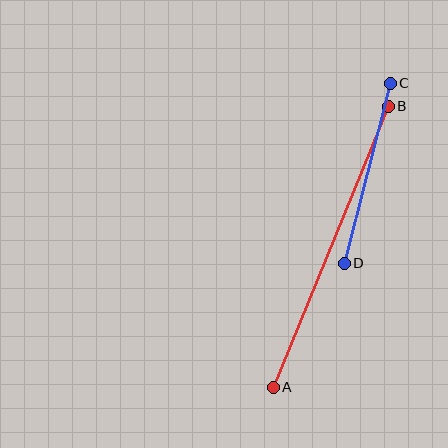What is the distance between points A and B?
The distance is approximately 303 pixels.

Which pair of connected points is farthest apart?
Points A and B are farthest apart.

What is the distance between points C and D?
The distance is approximately 186 pixels.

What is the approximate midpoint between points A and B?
The midpoint is at approximately (331, 247) pixels.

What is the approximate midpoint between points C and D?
The midpoint is at approximately (367, 173) pixels.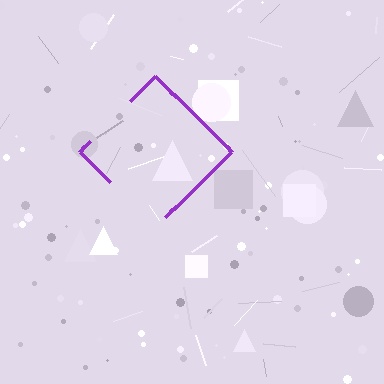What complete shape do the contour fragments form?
The contour fragments form a diamond.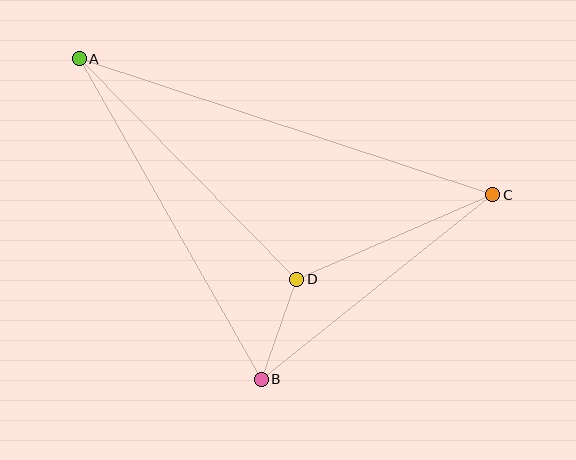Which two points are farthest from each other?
Points A and C are farthest from each other.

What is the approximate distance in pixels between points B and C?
The distance between B and C is approximately 296 pixels.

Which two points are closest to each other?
Points B and D are closest to each other.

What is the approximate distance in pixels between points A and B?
The distance between A and B is approximately 369 pixels.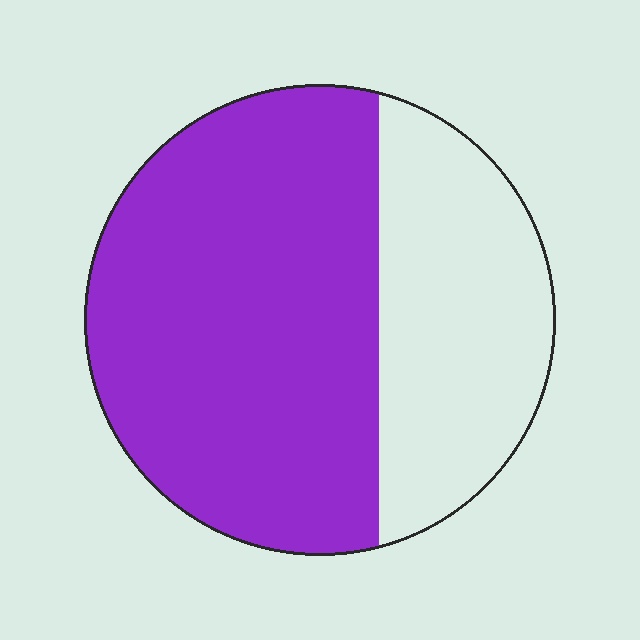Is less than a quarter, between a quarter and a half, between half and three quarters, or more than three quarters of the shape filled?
Between half and three quarters.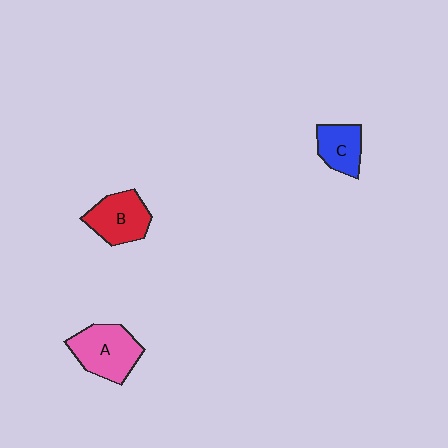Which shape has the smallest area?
Shape C (blue).